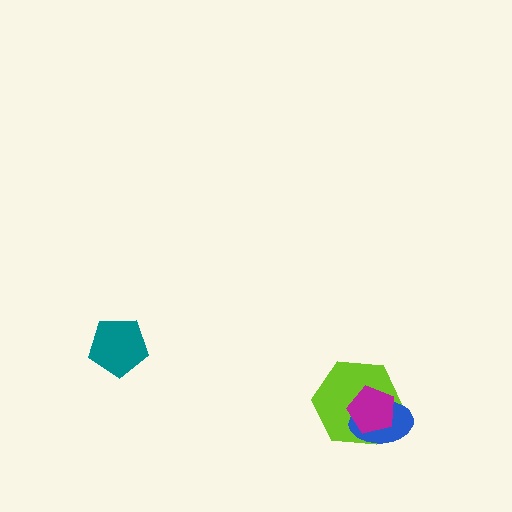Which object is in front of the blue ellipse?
The magenta pentagon is in front of the blue ellipse.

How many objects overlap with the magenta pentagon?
2 objects overlap with the magenta pentagon.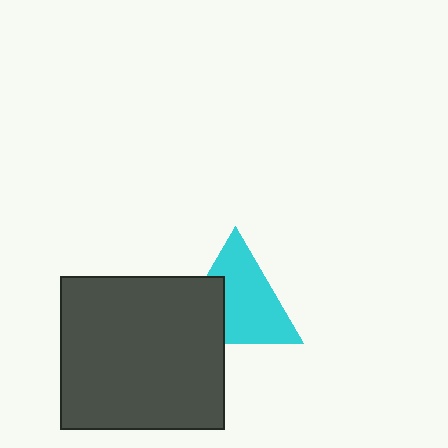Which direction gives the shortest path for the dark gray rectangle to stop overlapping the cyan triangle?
Moving toward the lower-left gives the shortest separation.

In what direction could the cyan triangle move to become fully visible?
The cyan triangle could move toward the upper-right. That would shift it out from behind the dark gray rectangle entirely.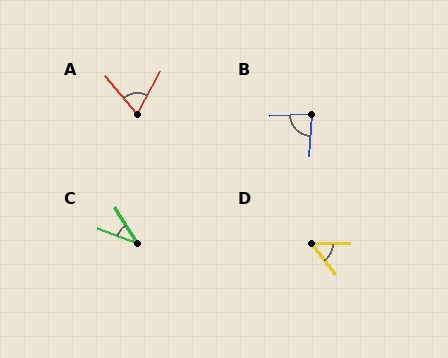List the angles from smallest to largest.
C (38°), D (51°), A (68°), B (83°).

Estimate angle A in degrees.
Approximately 68 degrees.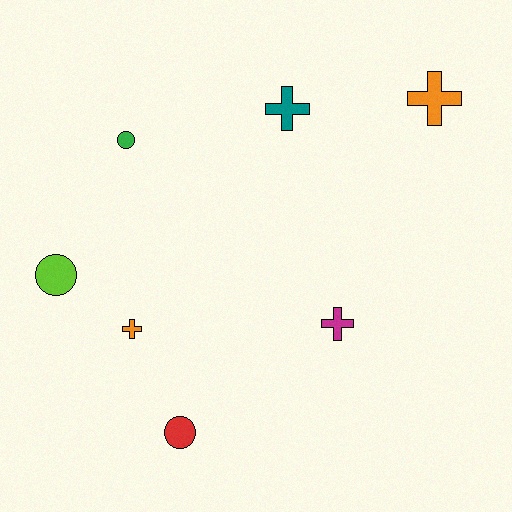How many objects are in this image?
There are 7 objects.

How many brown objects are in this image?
There are no brown objects.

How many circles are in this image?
There are 3 circles.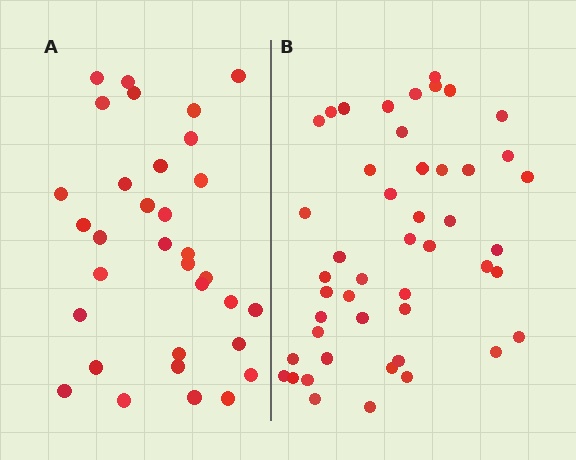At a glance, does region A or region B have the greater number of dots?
Region B (the right region) has more dots.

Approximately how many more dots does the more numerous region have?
Region B has approximately 15 more dots than region A.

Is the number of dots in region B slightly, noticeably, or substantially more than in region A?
Region B has noticeably more, but not dramatically so. The ratio is roughly 1.4 to 1.